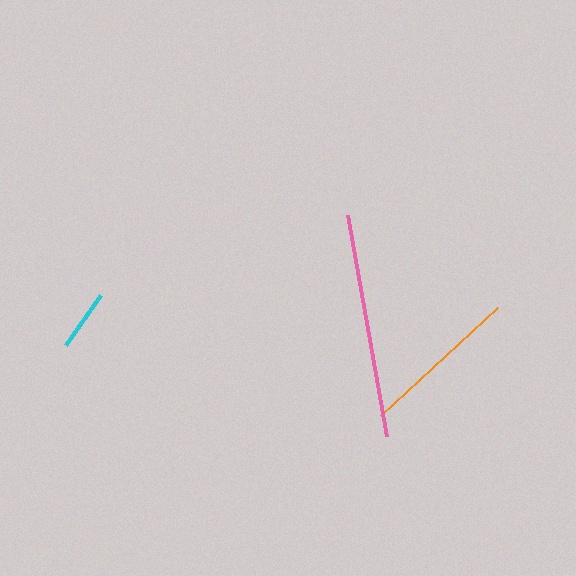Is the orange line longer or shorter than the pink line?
The pink line is longer than the orange line.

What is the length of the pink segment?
The pink segment is approximately 224 pixels long.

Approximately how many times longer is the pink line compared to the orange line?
The pink line is approximately 1.4 times the length of the orange line.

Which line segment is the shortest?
The cyan line is the shortest at approximately 61 pixels.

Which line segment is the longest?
The pink line is the longest at approximately 224 pixels.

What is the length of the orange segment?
The orange segment is approximately 159 pixels long.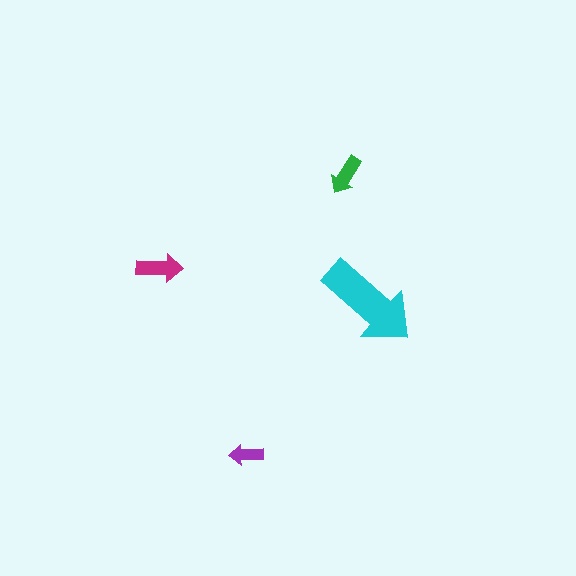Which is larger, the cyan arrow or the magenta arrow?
The cyan one.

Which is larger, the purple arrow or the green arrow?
The green one.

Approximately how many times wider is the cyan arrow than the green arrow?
About 2.5 times wider.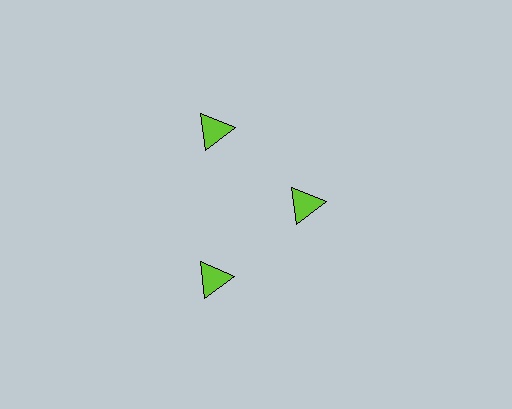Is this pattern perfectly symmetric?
No. The 3 lime triangles are arranged in a ring, but one element near the 3 o'clock position is pulled inward toward the center, breaking the 3-fold rotational symmetry.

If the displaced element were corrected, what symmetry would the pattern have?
It would have 3-fold rotational symmetry — the pattern would map onto itself every 120 degrees.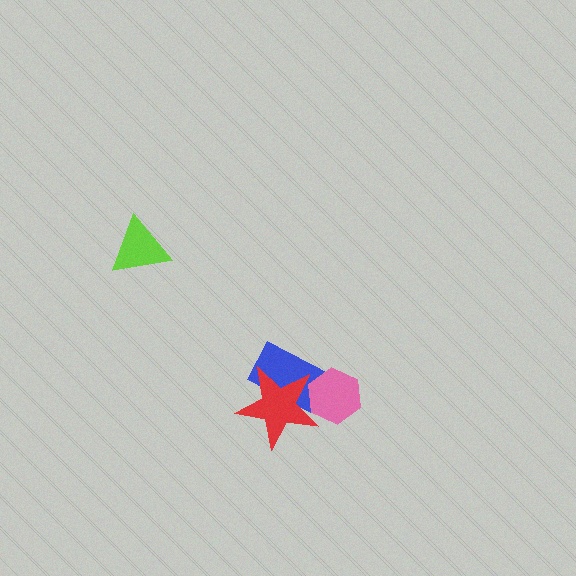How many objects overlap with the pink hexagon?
2 objects overlap with the pink hexagon.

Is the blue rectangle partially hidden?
Yes, it is partially covered by another shape.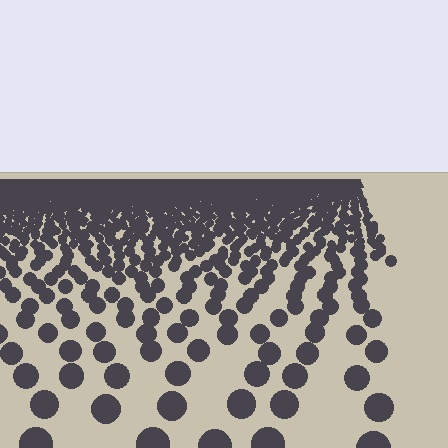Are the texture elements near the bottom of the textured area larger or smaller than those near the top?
Larger. Near the bottom, elements are closer to the viewer and appear at a bigger on-screen size.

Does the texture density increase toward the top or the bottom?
Density increases toward the top.